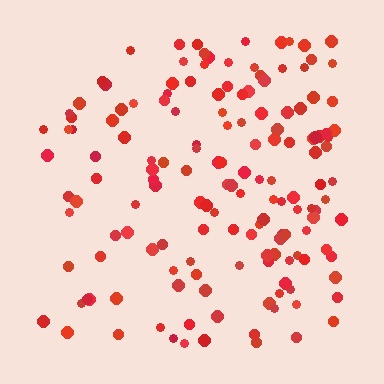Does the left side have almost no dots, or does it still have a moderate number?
Still a moderate number, just noticeably fewer than the right.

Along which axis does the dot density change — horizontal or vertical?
Horizontal.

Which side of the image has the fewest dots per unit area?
The left.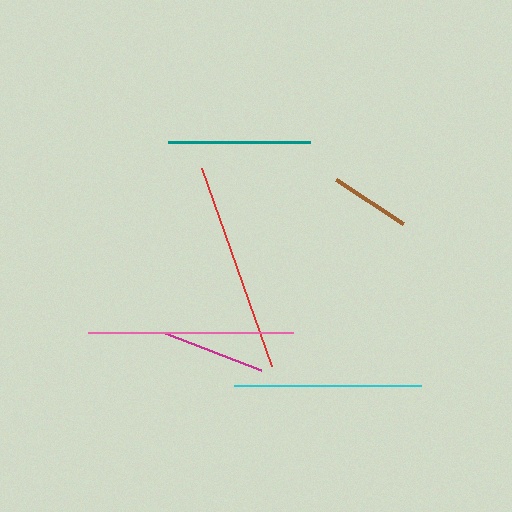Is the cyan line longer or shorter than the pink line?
The pink line is longer than the cyan line.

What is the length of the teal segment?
The teal segment is approximately 142 pixels long.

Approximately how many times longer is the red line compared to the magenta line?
The red line is approximately 2.0 times the length of the magenta line.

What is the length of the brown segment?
The brown segment is approximately 81 pixels long.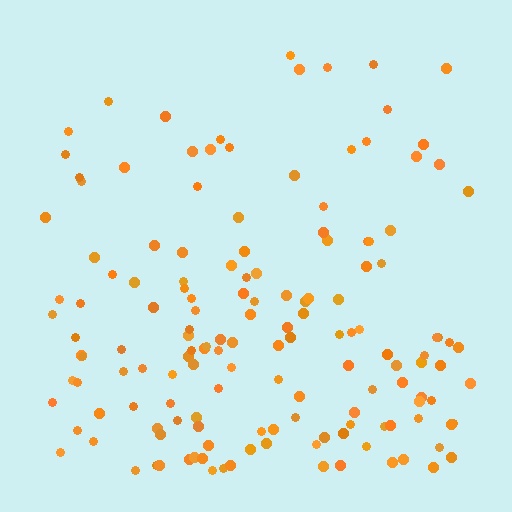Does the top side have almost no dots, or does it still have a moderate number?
Still a moderate number, just noticeably fewer than the bottom.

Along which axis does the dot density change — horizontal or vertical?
Vertical.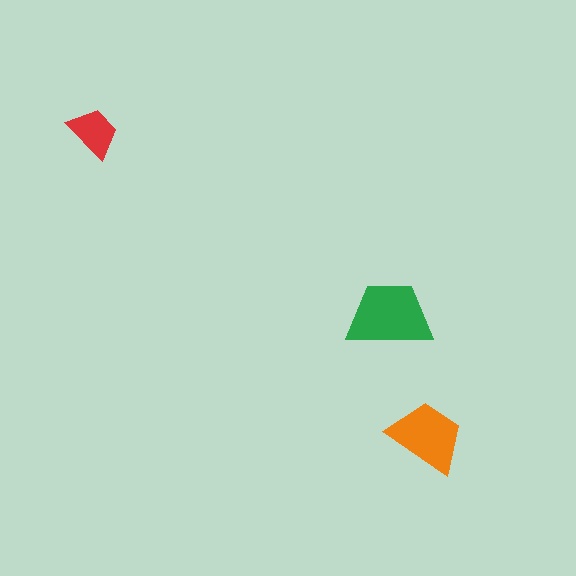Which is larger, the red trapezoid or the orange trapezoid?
The orange one.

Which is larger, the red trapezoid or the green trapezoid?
The green one.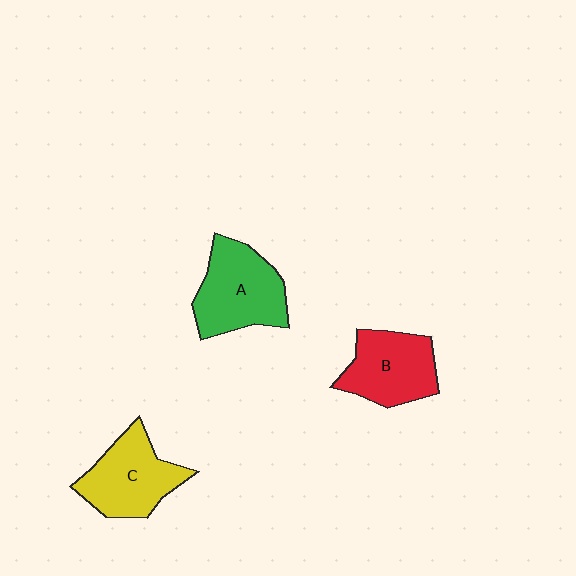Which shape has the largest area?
Shape A (green).